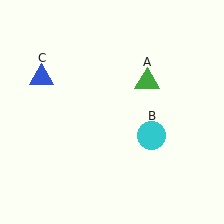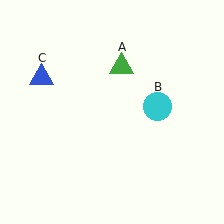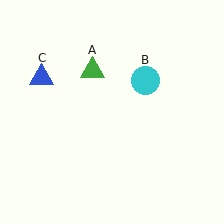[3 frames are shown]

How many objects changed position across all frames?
2 objects changed position: green triangle (object A), cyan circle (object B).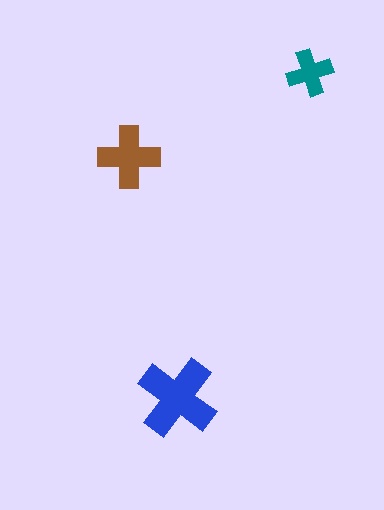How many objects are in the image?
There are 3 objects in the image.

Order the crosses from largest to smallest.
the blue one, the brown one, the teal one.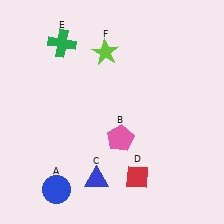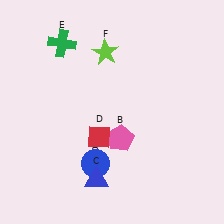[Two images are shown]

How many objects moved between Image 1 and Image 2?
2 objects moved between the two images.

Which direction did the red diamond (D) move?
The red diamond (D) moved up.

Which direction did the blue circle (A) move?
The blue circle (A) moved right.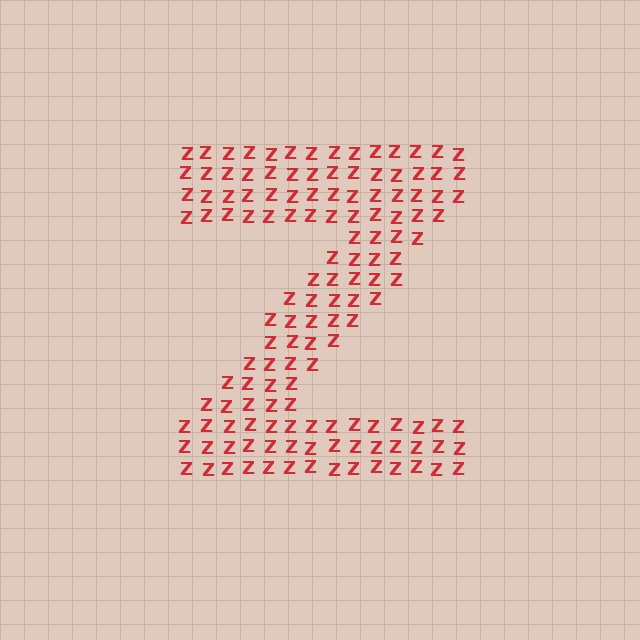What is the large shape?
The large shape is the letter Z.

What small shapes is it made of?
It is made of small letter Z's.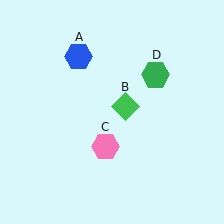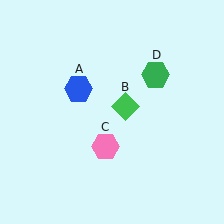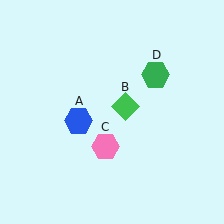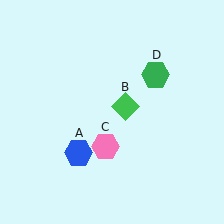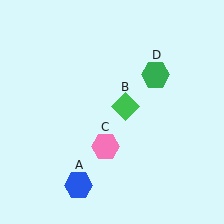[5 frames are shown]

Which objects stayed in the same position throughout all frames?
Green diamond (object B) and pink hexagon (object C) and green hexagon (object D) remained stationary.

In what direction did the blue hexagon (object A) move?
The blue hexagon (object A) moved down.